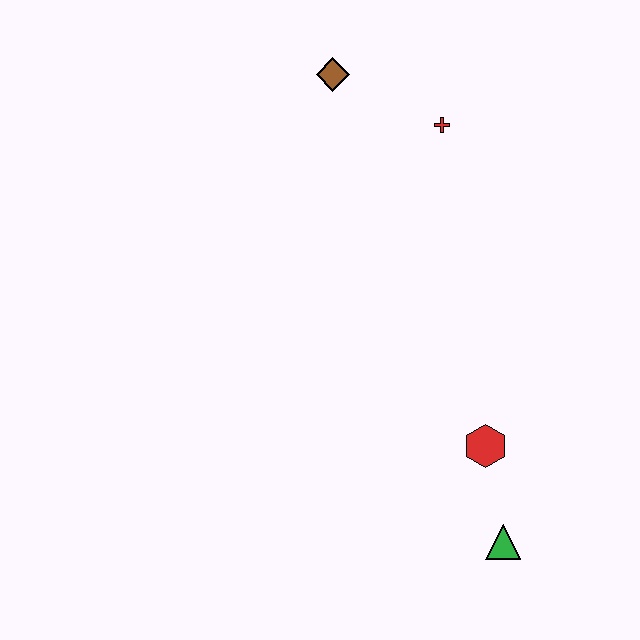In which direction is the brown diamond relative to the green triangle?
The brown diamond is above the green triangle.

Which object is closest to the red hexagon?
The green triangle is closest to the red hexagon.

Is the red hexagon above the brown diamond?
No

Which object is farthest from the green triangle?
The brown diamond is farthest from the green triangle.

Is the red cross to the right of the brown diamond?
Yes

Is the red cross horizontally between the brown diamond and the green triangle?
Yes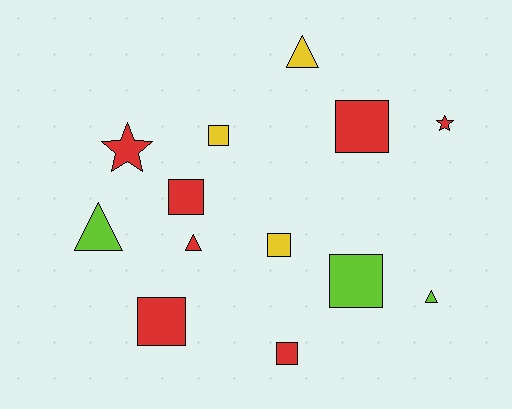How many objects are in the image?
There are 13 objects.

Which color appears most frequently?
Red, with 7 objects.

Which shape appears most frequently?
Square, with 7 objects.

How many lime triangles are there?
There are 2 lime triangles.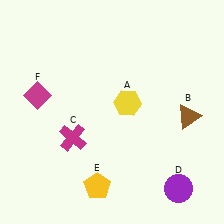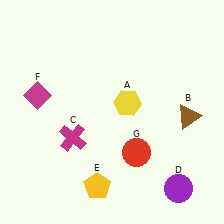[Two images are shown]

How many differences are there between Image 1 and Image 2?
There is 1 difference between the two images.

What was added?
A red circle (G) was added in Image 2.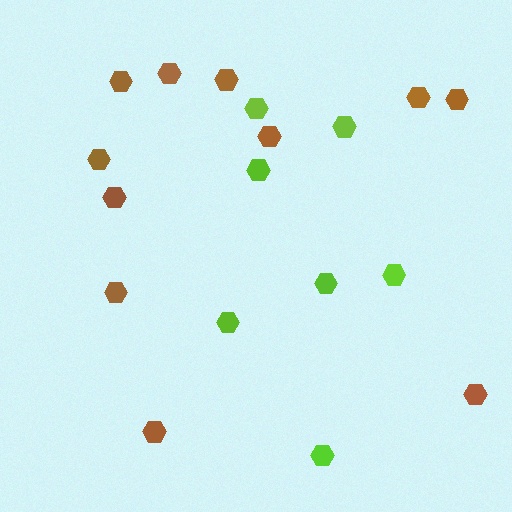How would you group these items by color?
There are 2 groups: one group of brown hexagons (11) and one group of lime hexagons (7).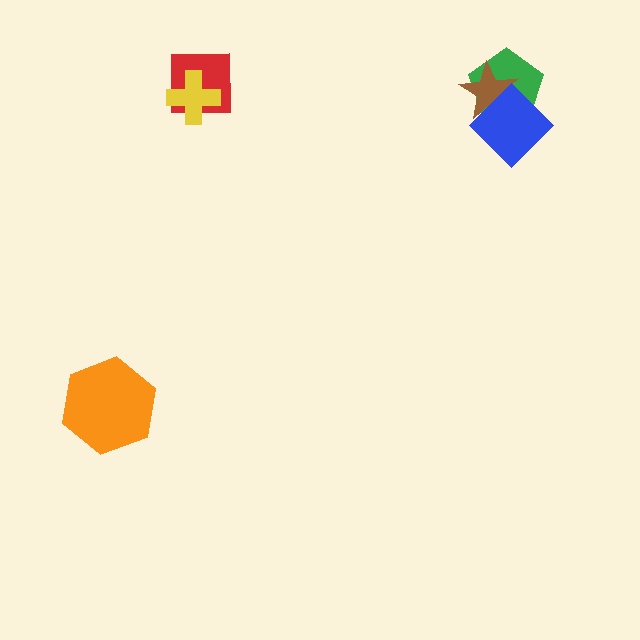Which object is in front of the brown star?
The blue diamond is in front of the brown star.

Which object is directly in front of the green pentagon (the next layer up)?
The brown star is directly in front of the green pentagon.